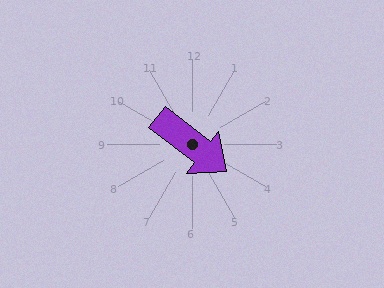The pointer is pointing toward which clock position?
Roughly 4 o'clock.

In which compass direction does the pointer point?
Southeast.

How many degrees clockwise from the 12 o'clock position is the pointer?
Approximately 128 degrees.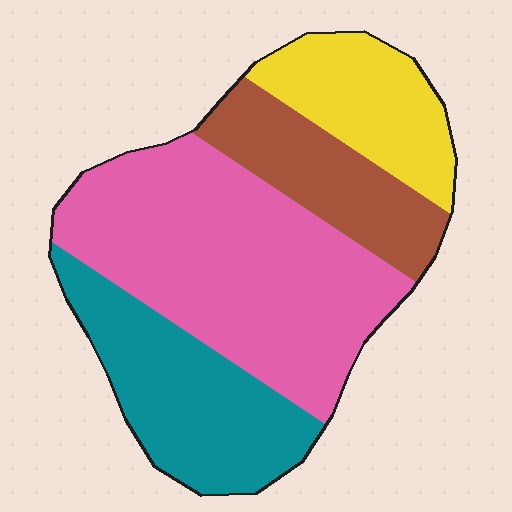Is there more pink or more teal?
Pink.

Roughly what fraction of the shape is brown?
Brown takes up less than a sixth of the shape.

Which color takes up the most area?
Pink, at roughly 45%.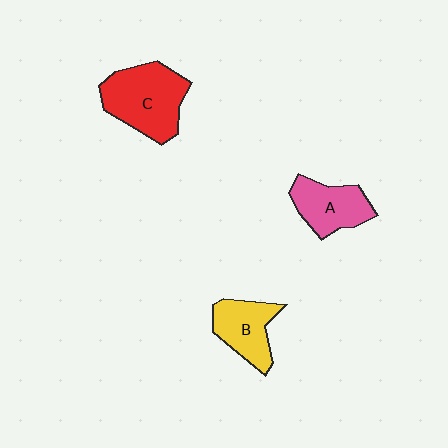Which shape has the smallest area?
Shape B (yellow).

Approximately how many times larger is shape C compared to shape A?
Approximately 1.5 times.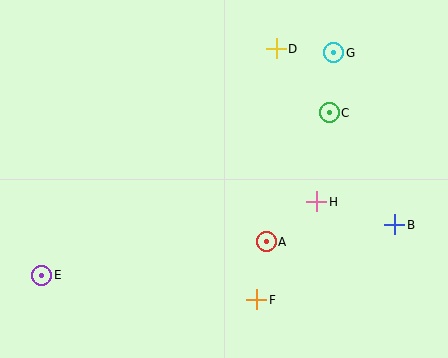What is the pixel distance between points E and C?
The distance between E and C is 330 pixels.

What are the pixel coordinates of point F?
Point F is at (257, 300).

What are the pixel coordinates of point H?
Point H is at (317, 202).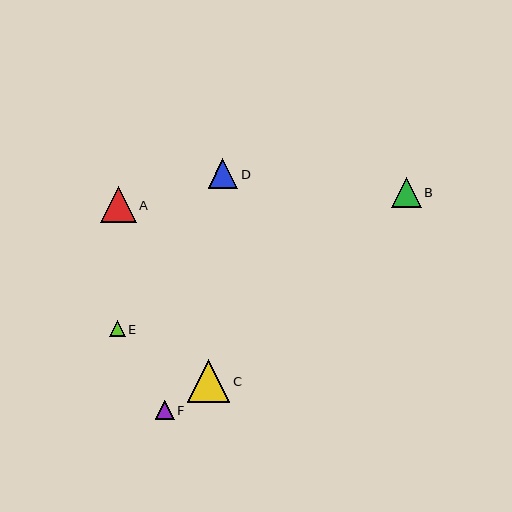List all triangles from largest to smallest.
From largest to smallest: C, A, D, B, F, E.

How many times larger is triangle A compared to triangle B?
Triangle A is approximately 1.2 times the size of triangle B.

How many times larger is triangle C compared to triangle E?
Triangle C is approximately 2.7 times the size of triangle E.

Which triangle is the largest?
Triangle C is the largest with a size of approximately 43 pixels.